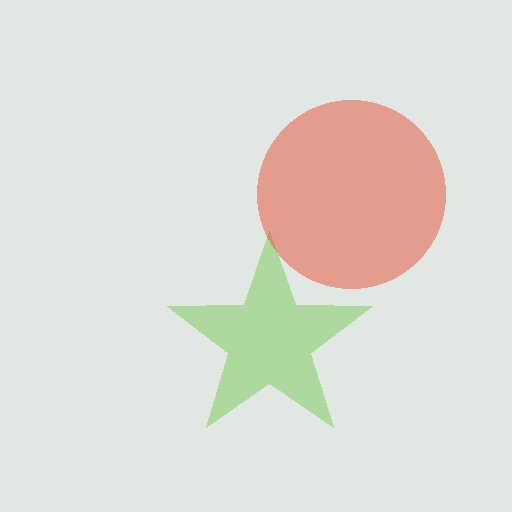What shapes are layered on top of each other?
The layered shapes are: a lime star, a red circle.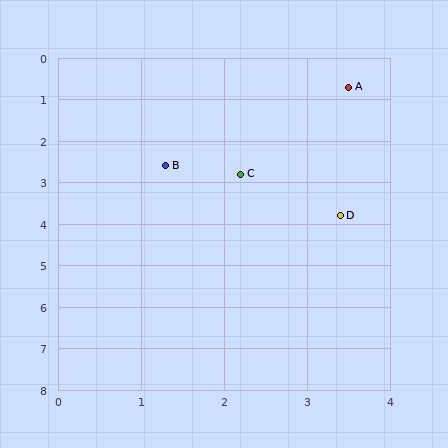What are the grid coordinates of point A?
Point A is at approximately (3.5, 0.7).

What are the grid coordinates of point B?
Point B is at approximately (1.3, 2.6).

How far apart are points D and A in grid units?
Points D and A are about 3.1 grid units apart.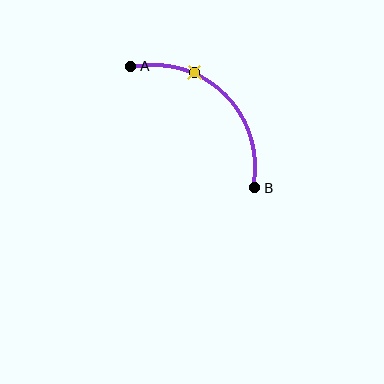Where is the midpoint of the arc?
The arc midpoint is the point on the curve farthest from the straight line joining A and B. It sits above and to the right of that line.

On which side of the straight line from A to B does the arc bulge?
The arc bulges above and to the right of the straight line connecting A and B.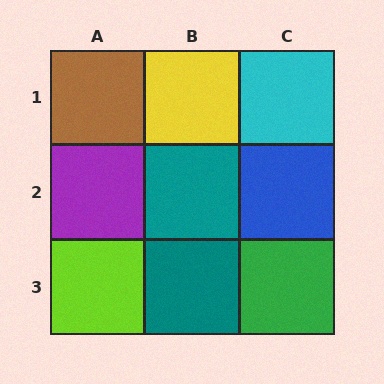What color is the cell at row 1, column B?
Yellow.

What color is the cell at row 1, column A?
Brown.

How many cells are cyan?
1 cell is cyan.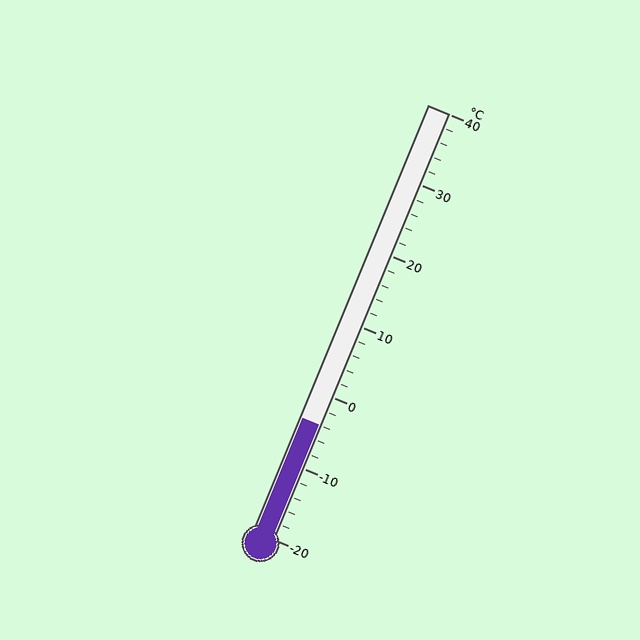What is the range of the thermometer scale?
The thermometer scale ranges from -20°C to 40°C.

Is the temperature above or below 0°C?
The temperature is below 0°C.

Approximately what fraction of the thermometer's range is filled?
The thermometer is filled to approximately 25% of its range.